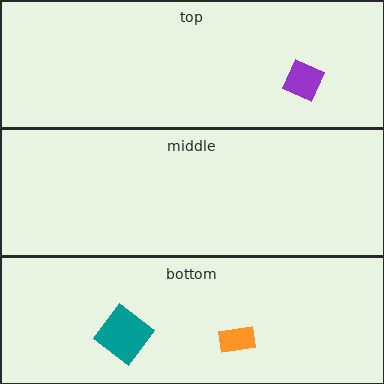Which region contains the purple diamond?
The top region.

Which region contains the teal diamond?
The bottom region.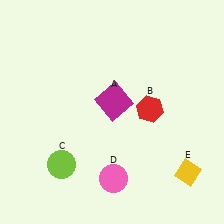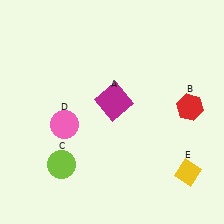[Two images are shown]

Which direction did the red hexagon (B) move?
The red hexagon (B) moved right.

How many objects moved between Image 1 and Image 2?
2 objects moved between the two images.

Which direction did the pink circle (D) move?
The pink circle (D) moved up.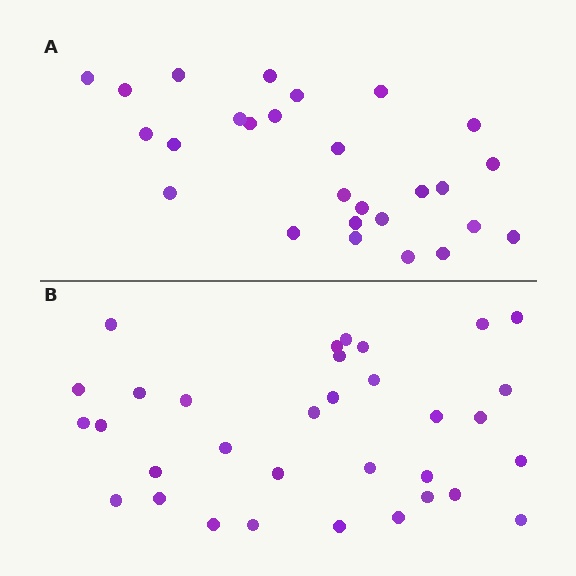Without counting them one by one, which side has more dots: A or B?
Region B (the bottom region) has more dots.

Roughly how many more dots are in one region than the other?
Region B has about 6 more dots than region A.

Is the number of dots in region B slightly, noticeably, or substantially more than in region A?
Region B has only slightly more — the two regions are fairly close. The ratio is roughly 1.2 to 1.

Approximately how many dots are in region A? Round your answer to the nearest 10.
About 30 dots. (The exact count is 27, which rounds to 30.)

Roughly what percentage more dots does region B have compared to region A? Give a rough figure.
About 20% more.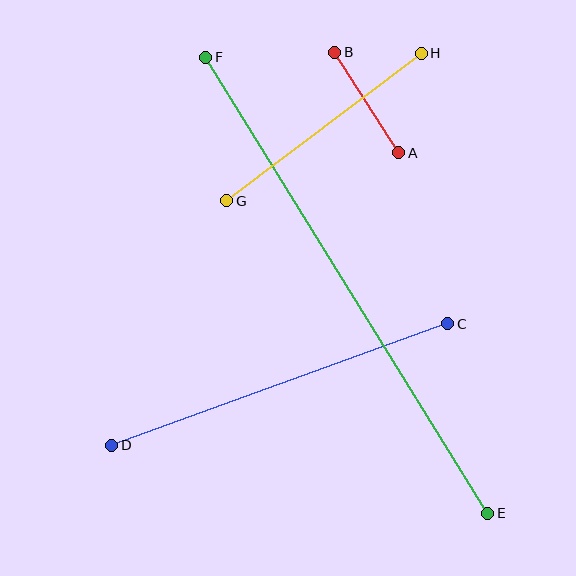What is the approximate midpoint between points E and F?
The midpoint is at approximately (347, 285) pixels.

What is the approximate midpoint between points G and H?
The midpoint is at approximately (324, 127) pixels.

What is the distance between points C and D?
The distance is approximately 357 pixels.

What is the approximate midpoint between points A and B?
The midpoint is at approximately (367, 102) pixels.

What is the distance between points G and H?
The distance is approximately 244 pixels.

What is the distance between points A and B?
The distance is approximately 119 pixels.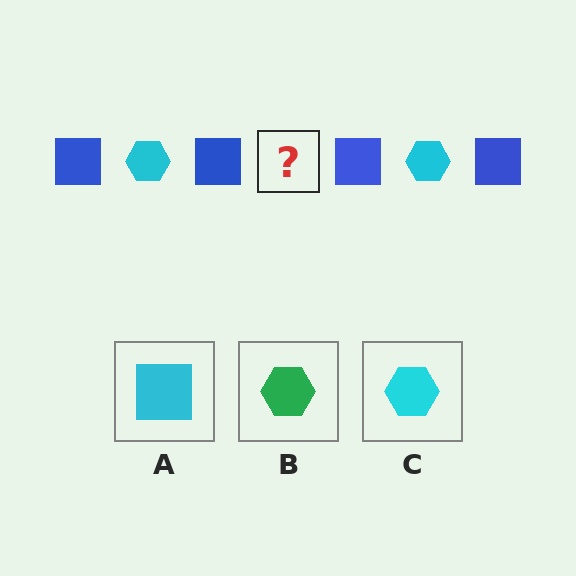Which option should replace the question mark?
Option C.